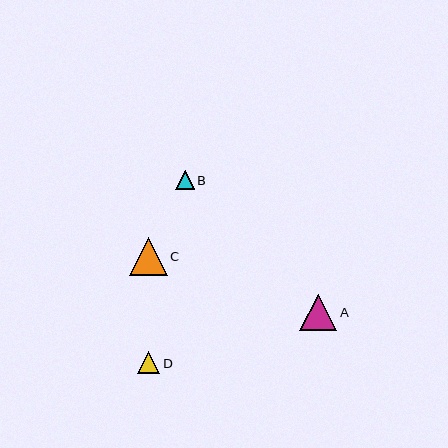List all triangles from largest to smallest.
From largest to smallest: C, A, D, B.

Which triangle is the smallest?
Triangle B is the smallest with a size of approximately 18 pixels.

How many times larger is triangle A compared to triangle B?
Triangle A is approximately 2.0 times the size of triangle B.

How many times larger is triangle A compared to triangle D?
Triangle A is approximately 1.7 times the size of triangle D.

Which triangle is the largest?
Triangle C is the largest with a size of approximately 37 pixels.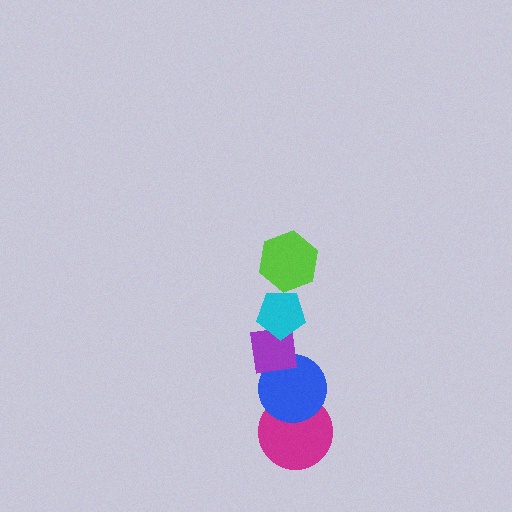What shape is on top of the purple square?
The cyan pentagon is on top of the purple square.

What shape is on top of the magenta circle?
The blue circle is on top of the magenta circle.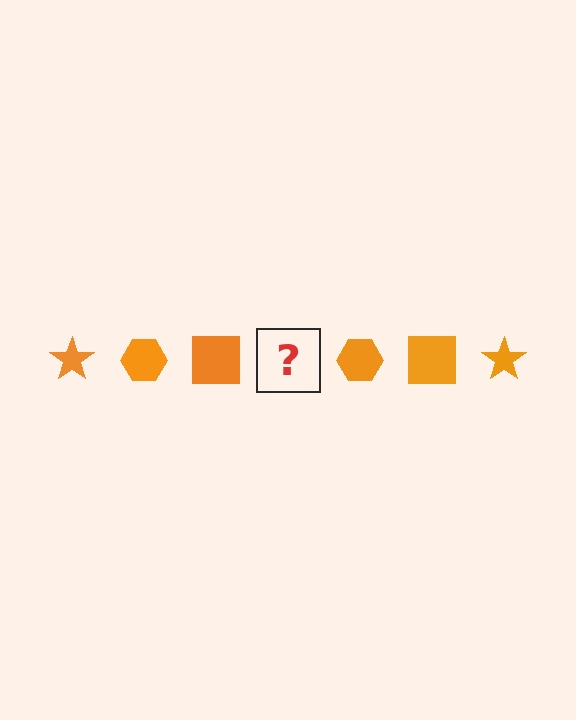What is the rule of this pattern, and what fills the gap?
The rule is that the pattern cycles through star, hexagon, square shapes in orange. The gap should be filled with an orange star.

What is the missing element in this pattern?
The missing element is an orange star.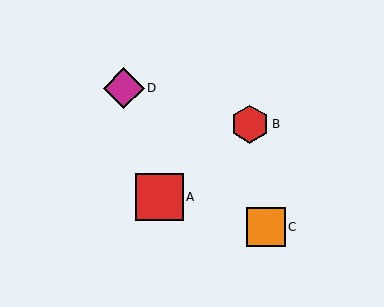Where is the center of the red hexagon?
The center of the red hexagon is at (250, 124).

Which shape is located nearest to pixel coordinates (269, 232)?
The orange square (labeled C) at (266, 227) is nearest to that location.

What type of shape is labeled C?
Shape C is an orange square.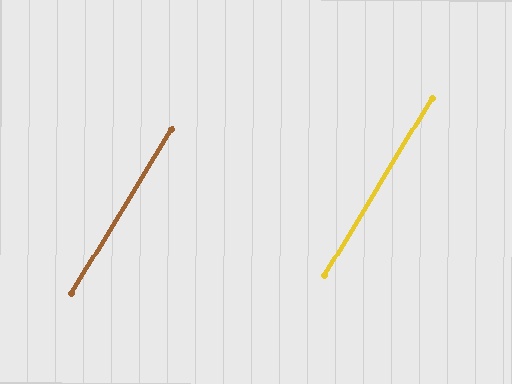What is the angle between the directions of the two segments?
Approximately 0 degrees.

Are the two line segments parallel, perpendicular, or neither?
Parallel — their directions differ by only 0.4°.